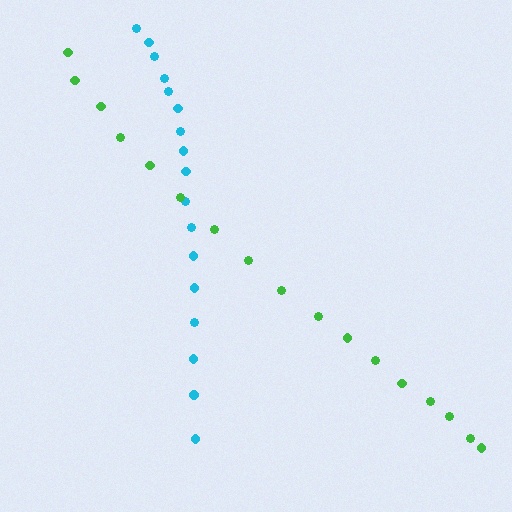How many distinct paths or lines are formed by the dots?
There are 2 distinct paths.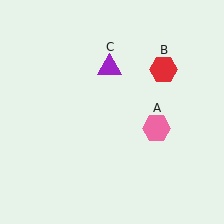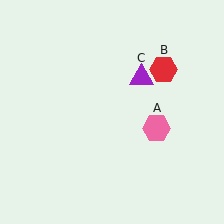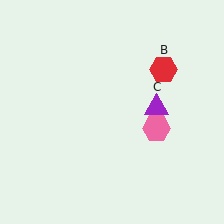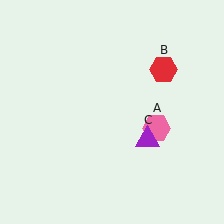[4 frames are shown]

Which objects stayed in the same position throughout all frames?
Pink hexagon (object A) and red hexagon (object B) remained stationary.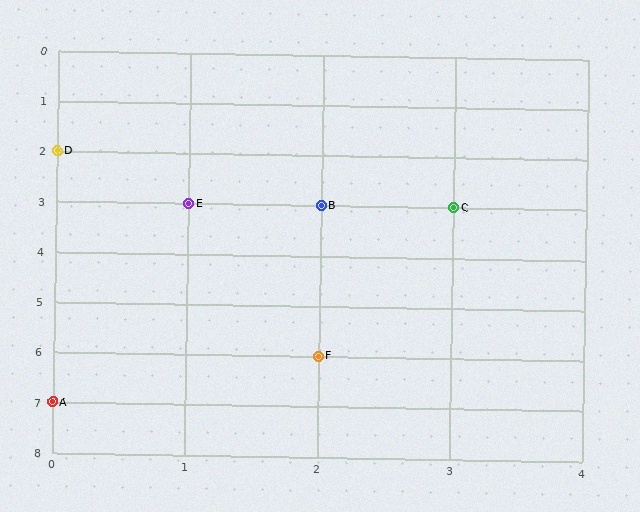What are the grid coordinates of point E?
Point E is at grid coordinates (1, 3).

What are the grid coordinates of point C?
Point C is at grid coordinates (3, 3).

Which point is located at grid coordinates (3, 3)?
Point C is at (3, 3).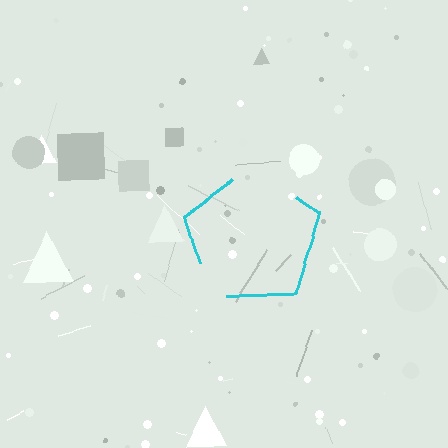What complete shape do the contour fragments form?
The contour fragments form a pentagon.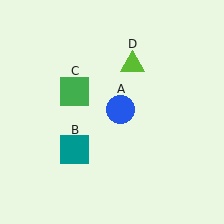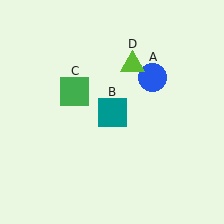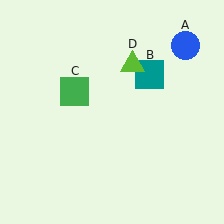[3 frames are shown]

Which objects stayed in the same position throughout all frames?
Green square (object C) and lime triangle (object D) remained stationary.